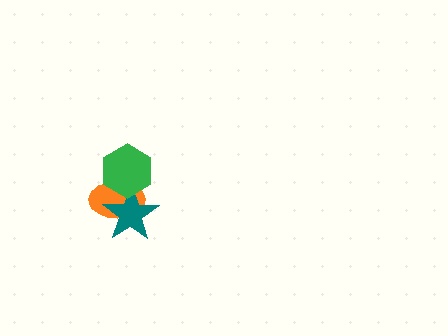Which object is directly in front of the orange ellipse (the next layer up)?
The teal star is directly in front of the orange ellipse.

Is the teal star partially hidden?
Yes, it is partially covered by another shape.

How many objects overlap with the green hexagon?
2 objects overlap with the green hexagon.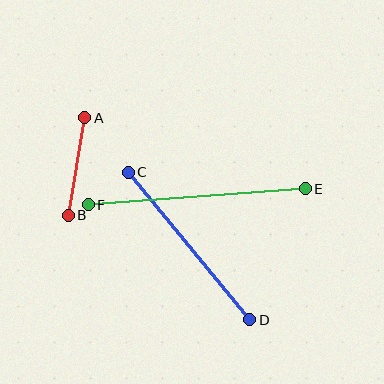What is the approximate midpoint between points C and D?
The midpoint is at approximately (189, 246) pixels.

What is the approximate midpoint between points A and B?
The midpoint is at approximately (77, 167) pixels.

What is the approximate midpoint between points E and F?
The midpoint is at approximately (197, 197) pixels.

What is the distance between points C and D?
The distance is approximately 191 pixels.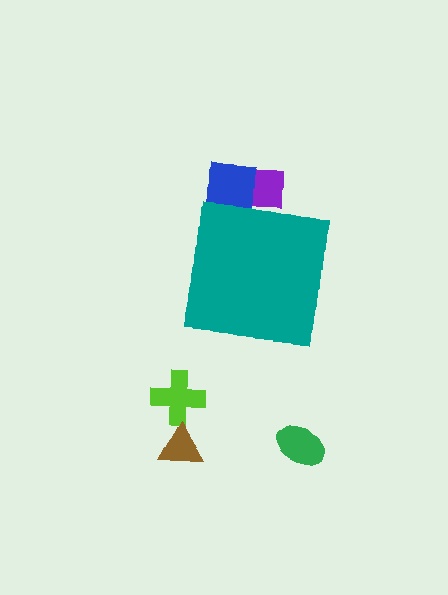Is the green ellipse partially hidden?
No, the green ellipse is fully visible.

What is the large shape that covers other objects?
A teal square.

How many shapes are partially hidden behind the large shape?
2 shapes are partially hidden.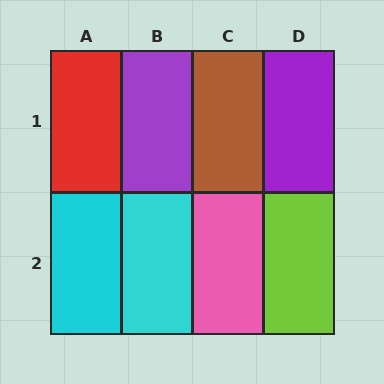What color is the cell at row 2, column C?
Pink.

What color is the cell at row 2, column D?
Lime.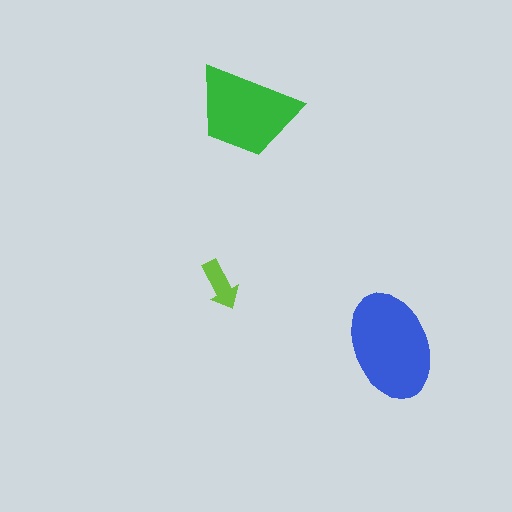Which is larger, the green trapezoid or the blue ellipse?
The blue ellipse.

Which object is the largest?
The blue ellipse.